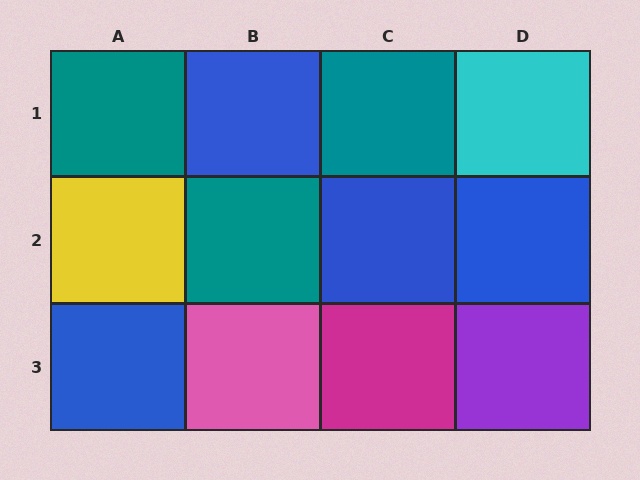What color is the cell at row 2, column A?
Yellow.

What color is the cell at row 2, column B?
Teal.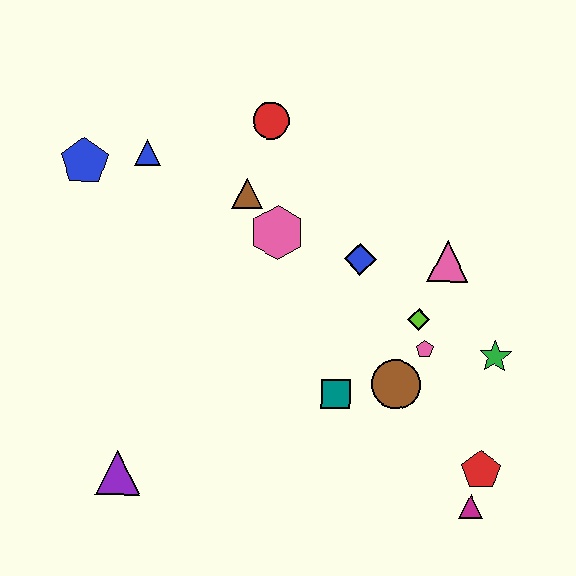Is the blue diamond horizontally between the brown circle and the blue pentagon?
Yes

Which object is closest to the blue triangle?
The blue pentagon is closest to the blue triangle.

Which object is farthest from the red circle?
The magenta triangle is farthest from the red circle.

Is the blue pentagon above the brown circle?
Yes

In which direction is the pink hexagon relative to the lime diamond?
The pink hexagon is to the left of the lime diamond.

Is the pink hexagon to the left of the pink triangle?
Yes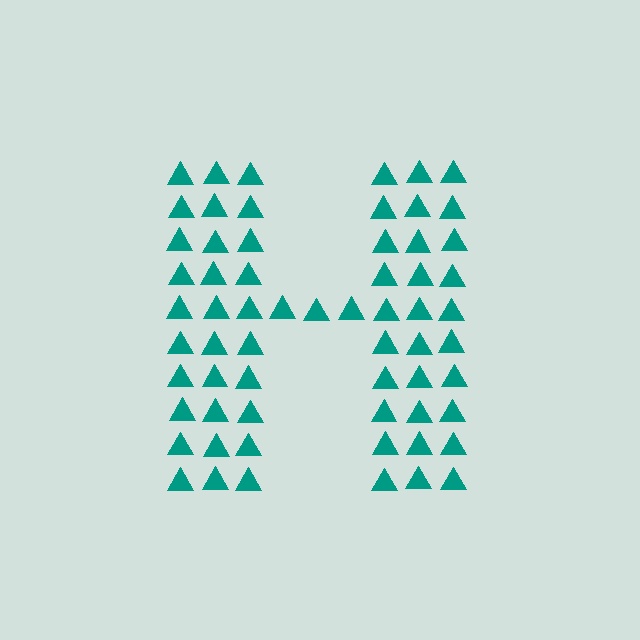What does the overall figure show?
The overall figure shows the letter H.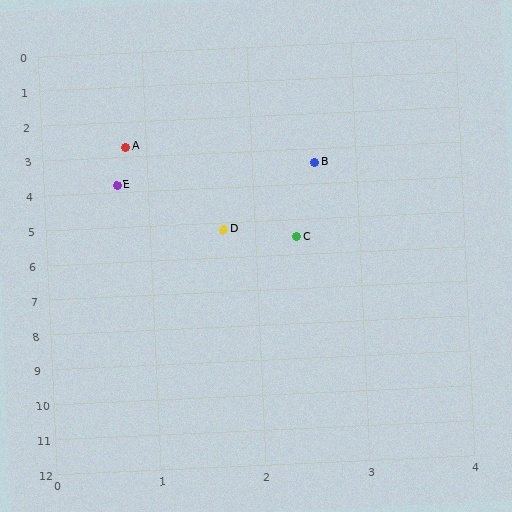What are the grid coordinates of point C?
Point C is at approximately (2.4, 5.5).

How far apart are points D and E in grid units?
Points D and E are about 1.7 grid units apart.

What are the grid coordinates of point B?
Point B is at approximately (2.6, 3.4).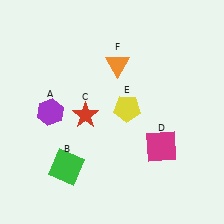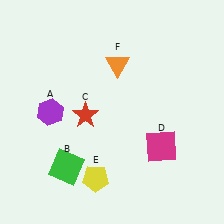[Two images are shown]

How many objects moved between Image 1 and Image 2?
1 object moved between the two images.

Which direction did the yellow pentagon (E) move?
The yellow pentagon (E) moved down.